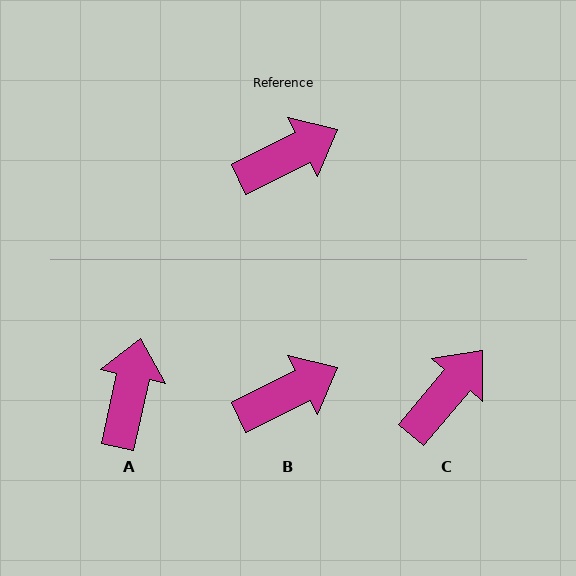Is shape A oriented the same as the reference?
No, it is off by about 51 degrees.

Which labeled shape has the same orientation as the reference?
B.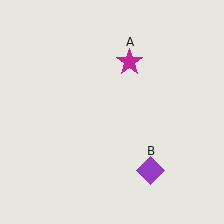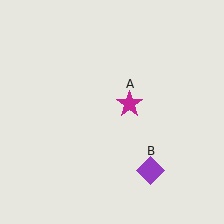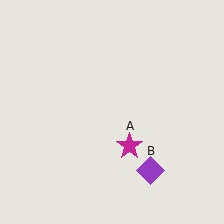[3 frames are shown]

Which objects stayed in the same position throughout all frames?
Purple diamond (object B) remained stationary.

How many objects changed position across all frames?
1 object changed position: magenta star (object A).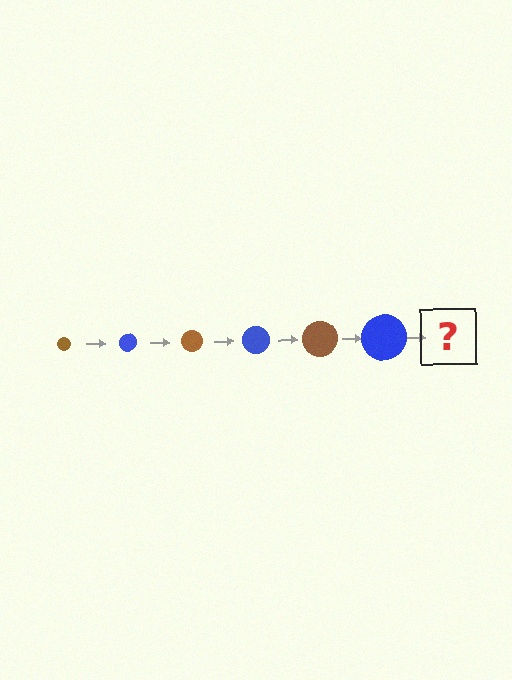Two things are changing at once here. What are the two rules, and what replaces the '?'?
The two rules are that the circle grows larger each step and the color cycles through brown and blue. The '?' should be a brown circle, larger than the previous one.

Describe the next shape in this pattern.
It should be a brown circle, larger than the previous one.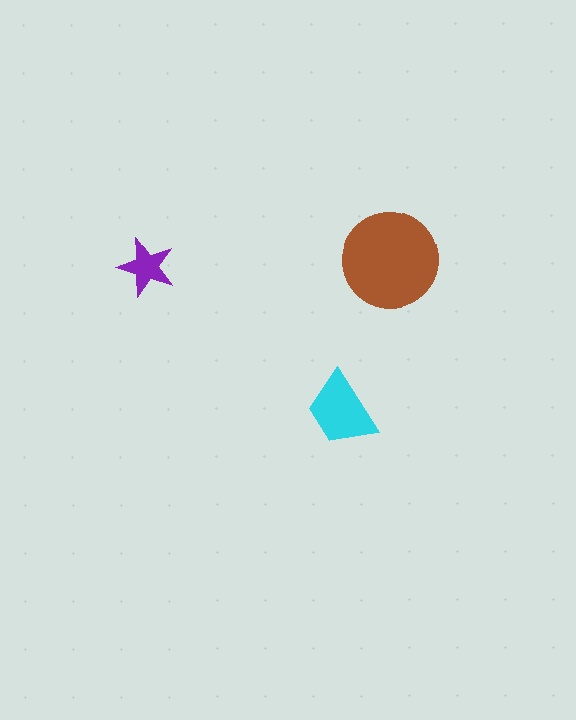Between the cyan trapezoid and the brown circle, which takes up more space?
The brown circle.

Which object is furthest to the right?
The brown circle is rightmost.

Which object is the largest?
The brown circle.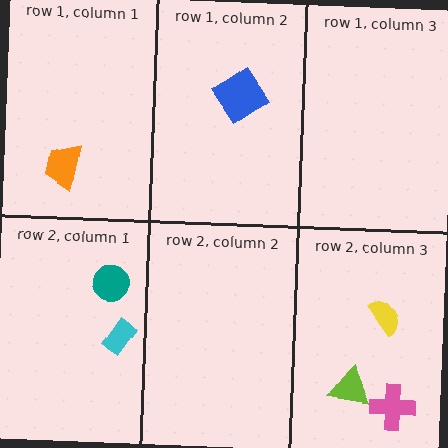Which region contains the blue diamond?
The row 1, column 2 region.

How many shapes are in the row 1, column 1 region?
1.